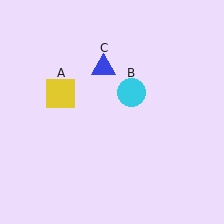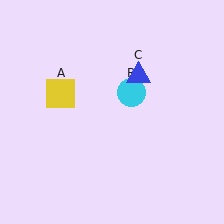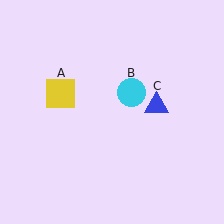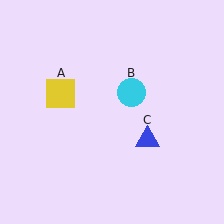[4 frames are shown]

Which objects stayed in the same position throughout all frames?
Yellow square (object A) and cyan circle (object B) remained stationary.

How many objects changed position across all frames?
1 object changed position: blue triangle (object C).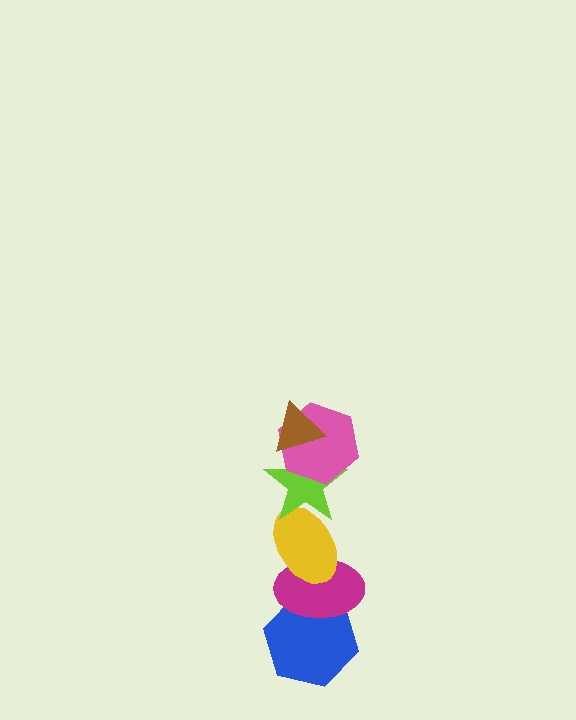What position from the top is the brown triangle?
The brown triangle is 1st from the top.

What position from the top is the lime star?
The lime star is 3rd from the top.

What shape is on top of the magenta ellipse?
The yellow ellipse is on top of the magenta ellipse.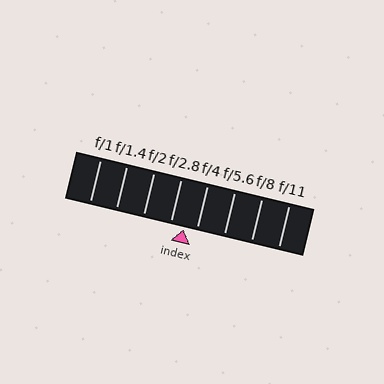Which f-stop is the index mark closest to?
The index mark is closest to f/4.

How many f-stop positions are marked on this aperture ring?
There are 8 f-stop positions marked.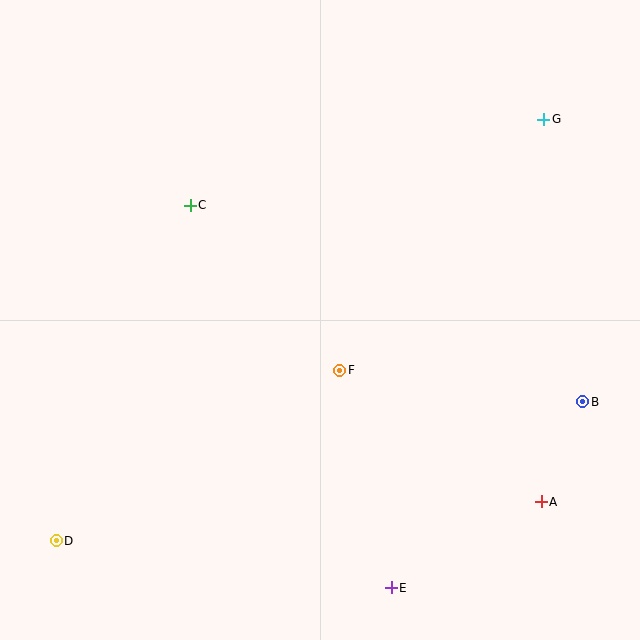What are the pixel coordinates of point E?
Point E is at (391, 588).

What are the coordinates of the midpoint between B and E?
The midpoint between B and E is at (487, 495).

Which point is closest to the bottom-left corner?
Point D is closest to the bottom-left corner.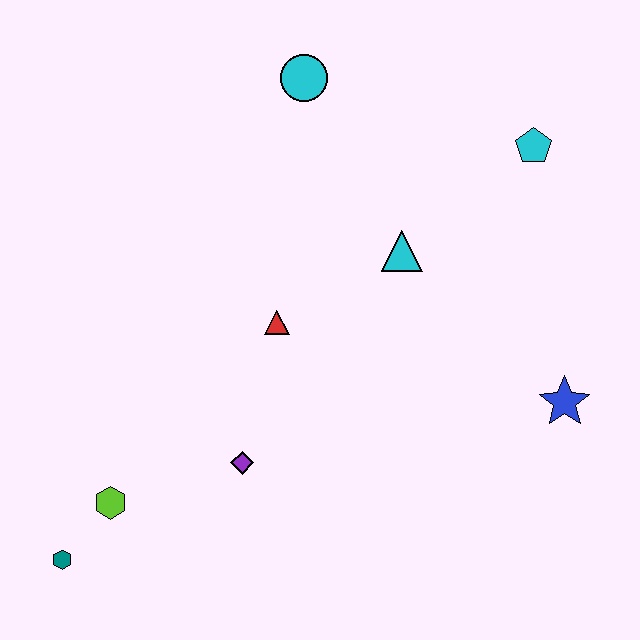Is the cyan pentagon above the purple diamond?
Yes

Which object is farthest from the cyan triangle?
The teal hexagon is farthest from the cyan triangle.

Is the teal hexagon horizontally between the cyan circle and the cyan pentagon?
No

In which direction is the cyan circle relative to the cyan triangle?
The cyan circle is above the cyan triangle.